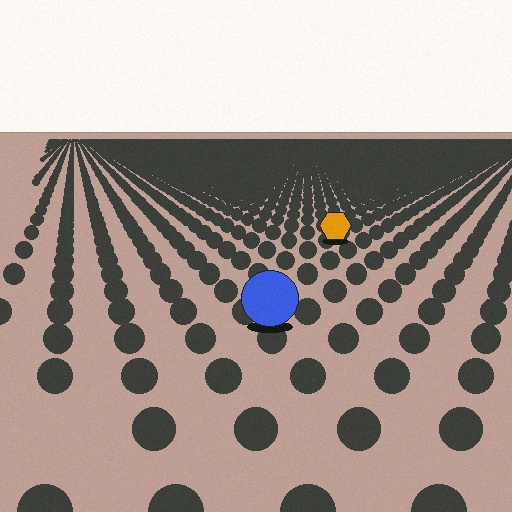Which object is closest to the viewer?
The blue circle is closest. The texture marks near it are larger and more spread out.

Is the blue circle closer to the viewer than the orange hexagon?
Yes. The blue circle is closer — you can tell from the texture gradient: the ground texture is coarser near it.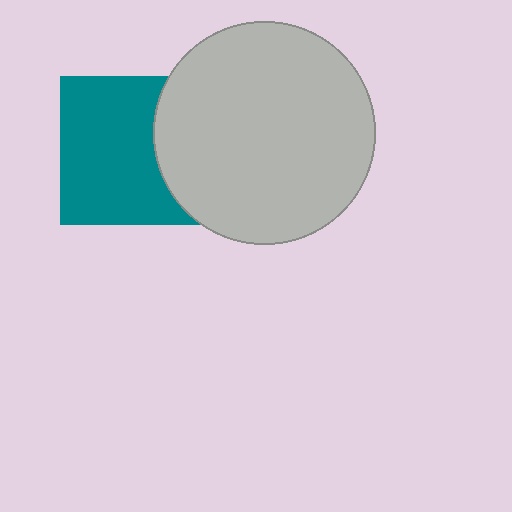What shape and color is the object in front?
The object in front is a light gray circle.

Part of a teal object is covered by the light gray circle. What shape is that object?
It is a square.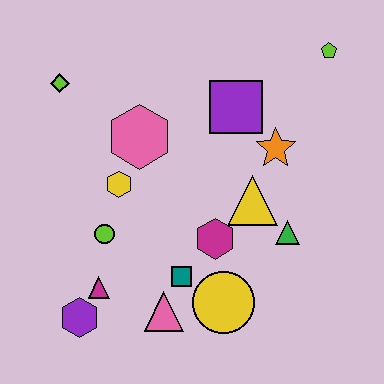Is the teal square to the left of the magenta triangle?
No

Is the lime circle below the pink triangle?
No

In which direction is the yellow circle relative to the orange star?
The yellow circle is below the orange star.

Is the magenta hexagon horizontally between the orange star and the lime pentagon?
No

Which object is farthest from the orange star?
The purple hexagon is farthest from the orange star.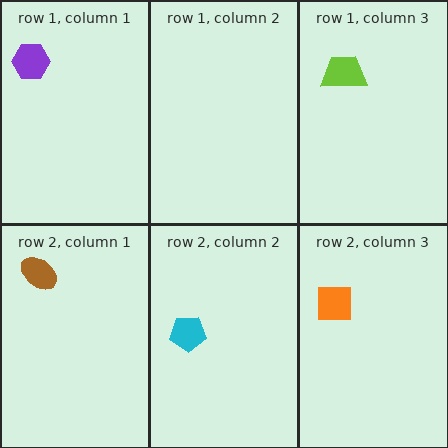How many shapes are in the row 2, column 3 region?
1.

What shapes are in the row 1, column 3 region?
The lime trapezoid.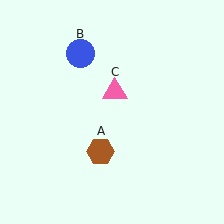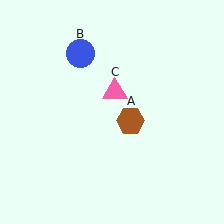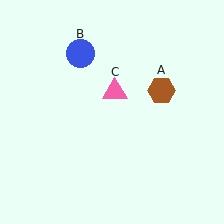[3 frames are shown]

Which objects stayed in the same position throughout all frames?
Blue circle (object B) and pink triangle (object C) remained stationary.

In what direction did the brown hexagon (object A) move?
The brown hexagon (object A) moved up and to the right.